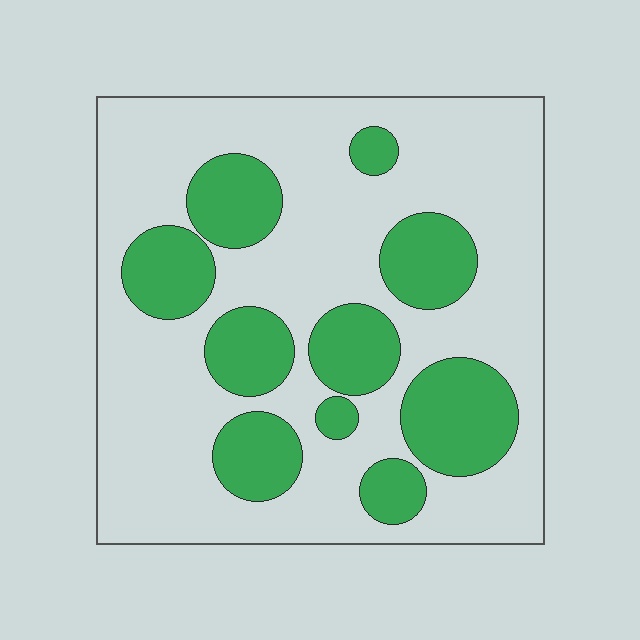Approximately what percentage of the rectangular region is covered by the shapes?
Approximately 30%.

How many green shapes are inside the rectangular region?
10.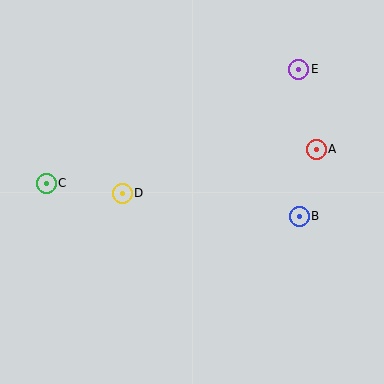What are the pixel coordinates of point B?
Point B is at (299, 216).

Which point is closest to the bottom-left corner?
Point C is closest to the bottom-left corner.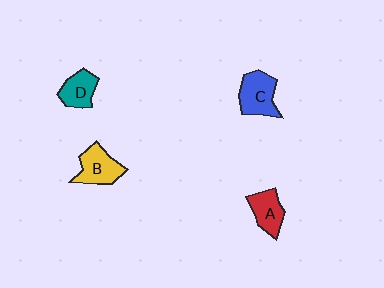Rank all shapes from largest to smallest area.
From largest to smallest: C (blue), B (yellow), A (red), D (teal).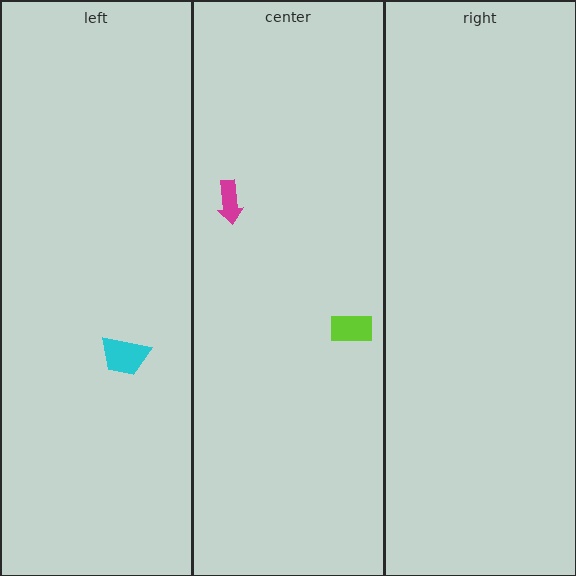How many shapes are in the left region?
1.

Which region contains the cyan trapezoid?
The left region.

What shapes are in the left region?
The cyan trapezoid.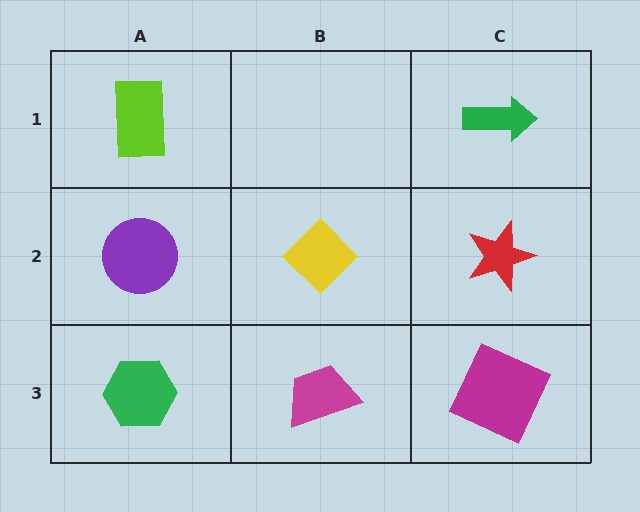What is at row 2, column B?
A yellow diamond.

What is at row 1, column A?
A lime rectangle.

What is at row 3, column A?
A green hexagon.